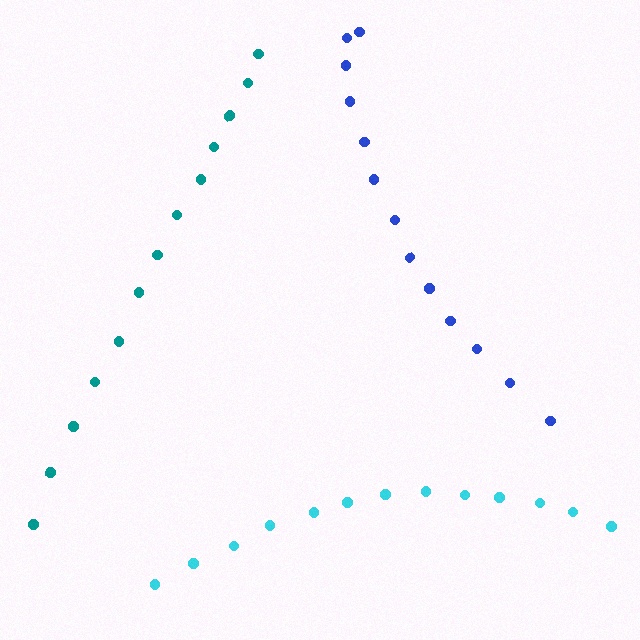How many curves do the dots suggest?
There are 3 distinct paths.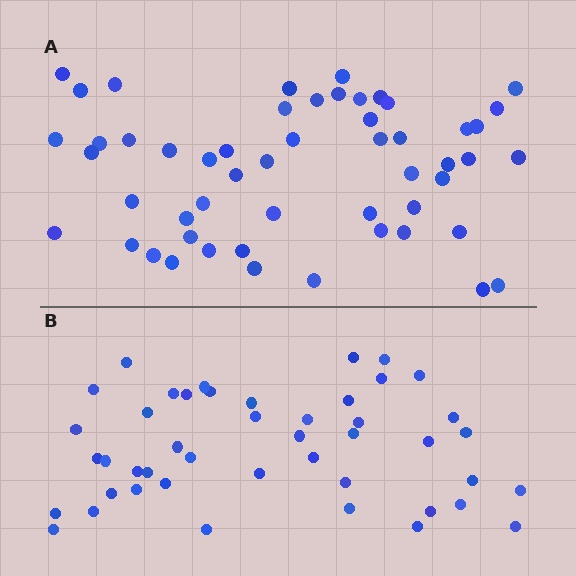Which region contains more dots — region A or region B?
Region A (the top region) has more dots.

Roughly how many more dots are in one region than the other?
Region A has roughly 8 or so more dots than region B.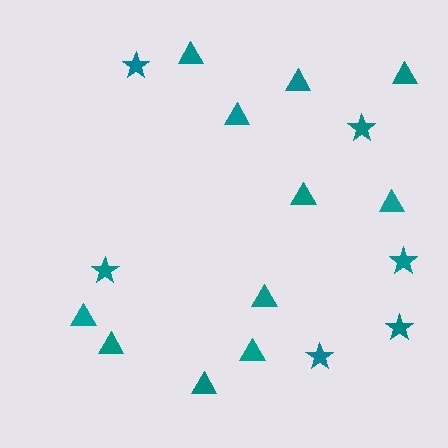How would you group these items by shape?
There are 2 groups: one group of stars (6) and one group of triangles (11).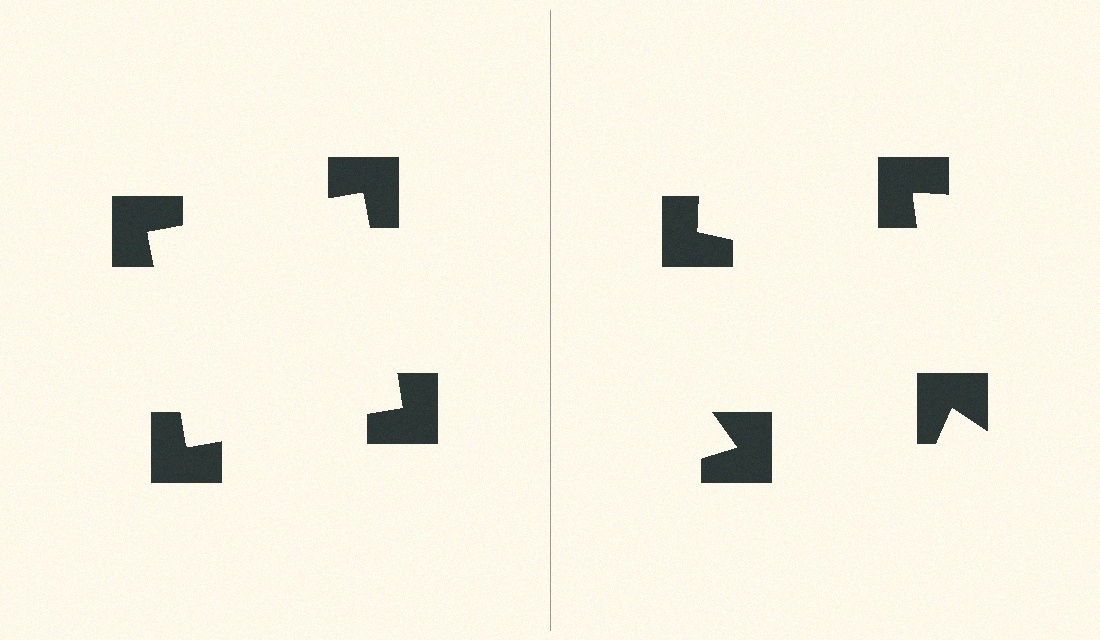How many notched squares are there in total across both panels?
8 — 4 on each side.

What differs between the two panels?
The notched squares are positioned identically on both sides; only the wedge orientations differ. On the left they align to a square; on the right they are misaligned.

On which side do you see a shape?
An illusory square appears on the left side. On the right side the wedge cuts are rotated, so no coherent shape forms.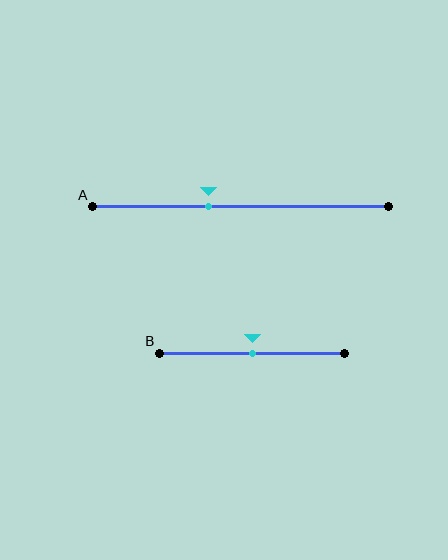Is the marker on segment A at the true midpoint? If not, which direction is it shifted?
No, the marker on segment A is shifted to the left by about 11% of the segment length.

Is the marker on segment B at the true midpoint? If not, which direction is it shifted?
Yes, the marker on segment B is at the true midpoint.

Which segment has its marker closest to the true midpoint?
Segment B has its marker closest to the true midpoint.